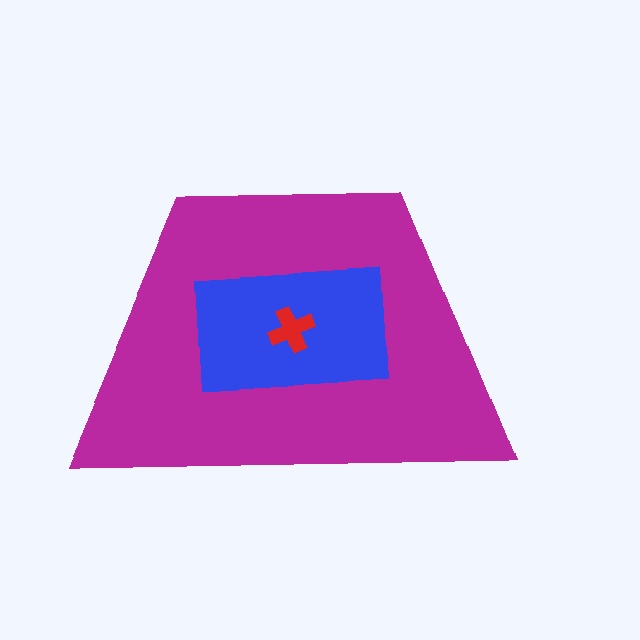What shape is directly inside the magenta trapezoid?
The blue rectangle.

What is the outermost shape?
The magenta trapezoid.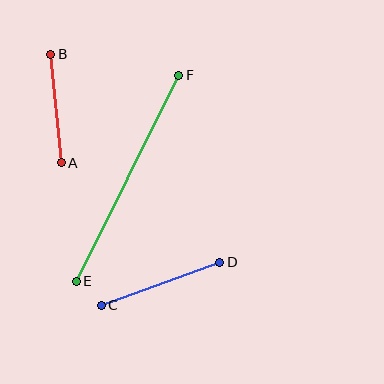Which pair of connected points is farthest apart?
Points E and F are farthest apart.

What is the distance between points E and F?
The distance is approximately 230 pixels.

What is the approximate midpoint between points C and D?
The midpoint is at approximately (161, 284) pixels.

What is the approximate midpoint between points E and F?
The midpoint is at approximately (128, 178) pixels.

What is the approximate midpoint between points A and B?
The midpoint is at approximately (56, 109) pixels.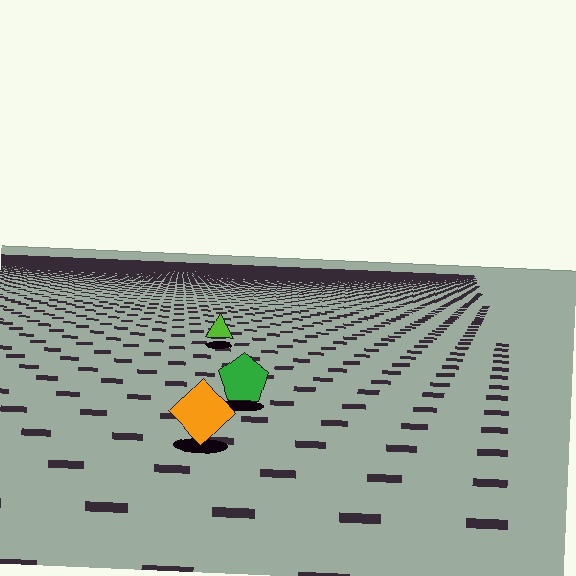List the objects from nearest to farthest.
From nearest to farthest: the orange diamond, the green pentagon, the lime triangle.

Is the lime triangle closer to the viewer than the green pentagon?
No. The green pentagon is closer — you can tell from the texture gradient: the ground texture is coarser near it.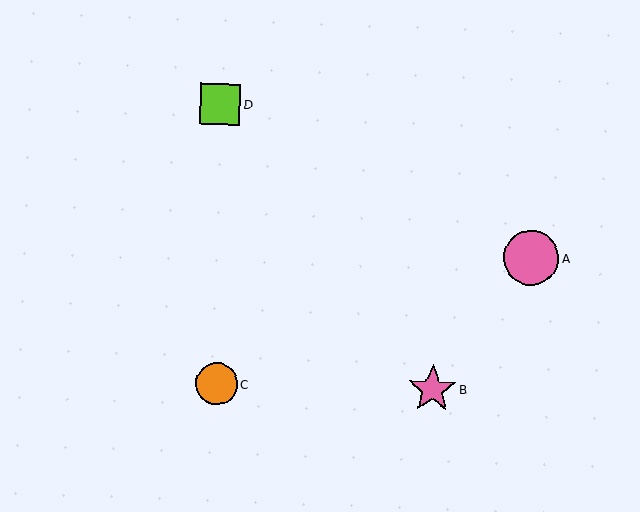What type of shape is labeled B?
Shape B is a pink star.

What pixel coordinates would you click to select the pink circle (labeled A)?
Click at (531, 258) to select the pink circle A.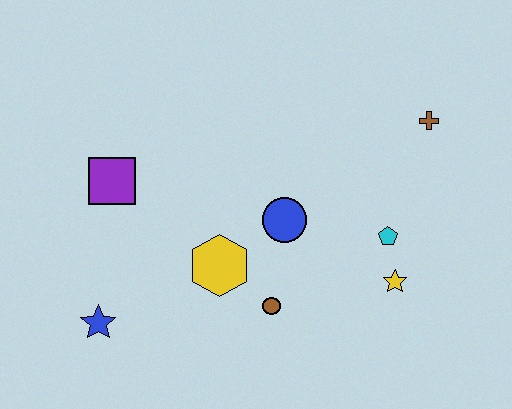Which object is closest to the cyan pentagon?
The yellow star is closest to the cyan pentagon.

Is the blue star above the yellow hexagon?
No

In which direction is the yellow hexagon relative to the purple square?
The yellow hexagon is to the right of the purple square.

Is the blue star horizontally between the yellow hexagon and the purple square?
No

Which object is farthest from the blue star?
The brown cross is farthest from the blue star.